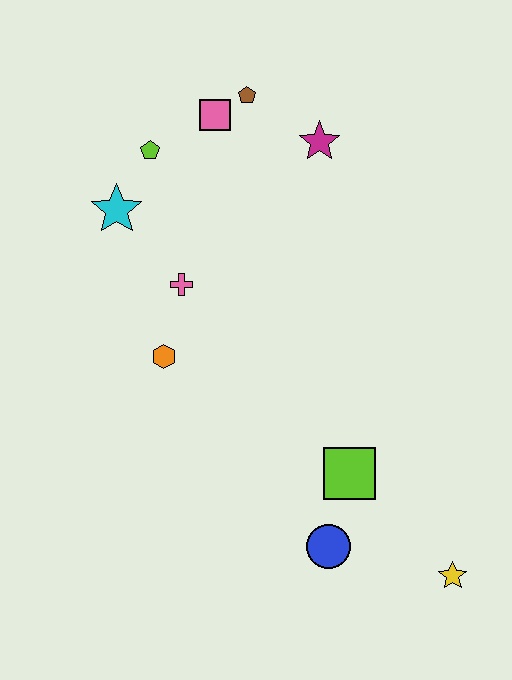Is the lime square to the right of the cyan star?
Yes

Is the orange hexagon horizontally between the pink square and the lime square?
No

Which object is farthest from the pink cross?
The yellow star is farthest from the pink cross.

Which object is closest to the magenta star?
The brown pentagon is closest to the magenta star.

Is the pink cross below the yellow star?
No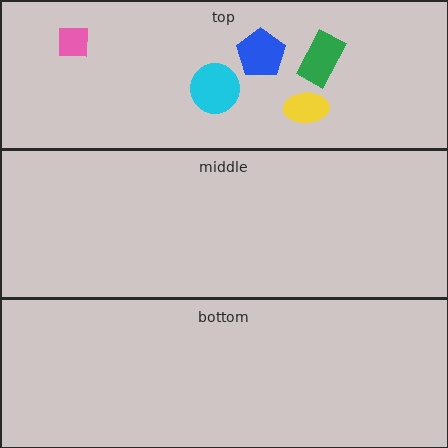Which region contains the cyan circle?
The top region.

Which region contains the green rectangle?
The top region.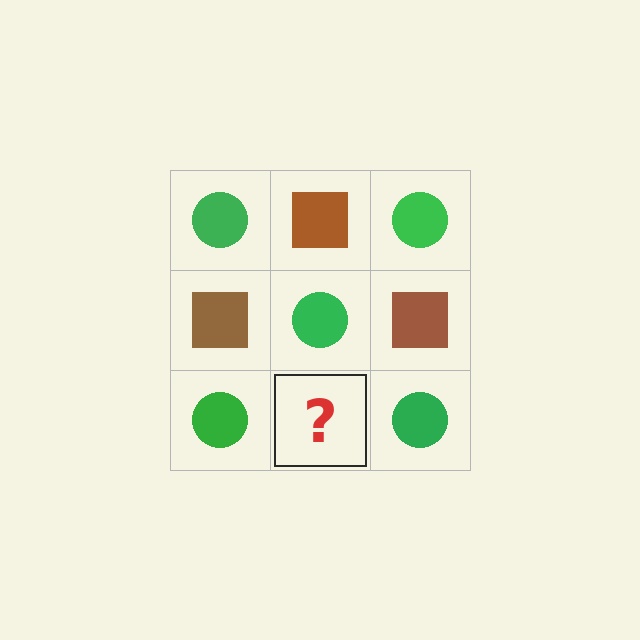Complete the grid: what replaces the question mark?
The question mark should be replaced with a brown square.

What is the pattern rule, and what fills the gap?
The rule is that it alternates green circle and brown square in a checkerboard pattern. The gap should be filled with a brown square.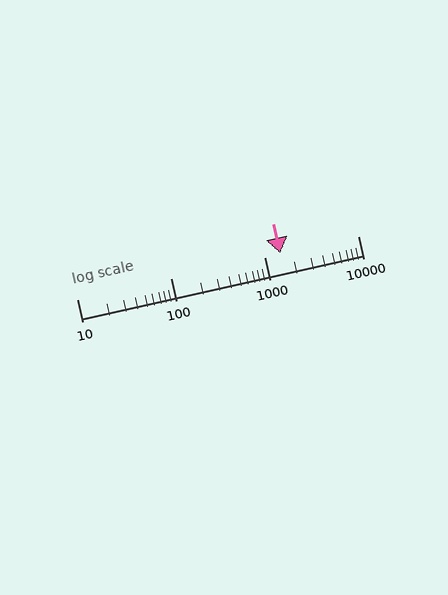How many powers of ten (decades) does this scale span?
The scale spans 3 decades, from 10 to 10000.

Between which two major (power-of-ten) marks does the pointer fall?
The pointer is between 1000 and 10000.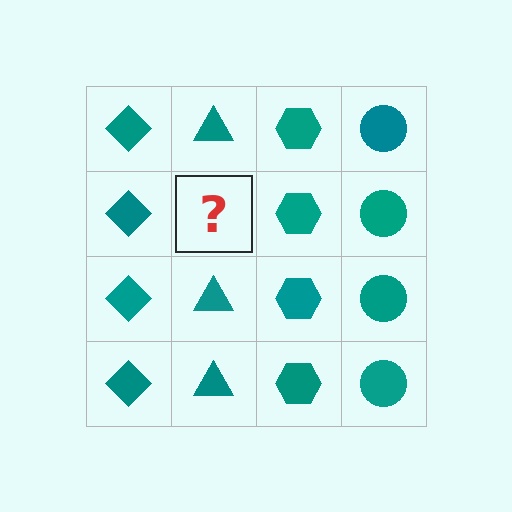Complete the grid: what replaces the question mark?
The question mark should be replaced with a teal triangle.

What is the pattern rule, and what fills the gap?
The rule is that each column has a consistent shape. The gap should be filled with a teal triangle.